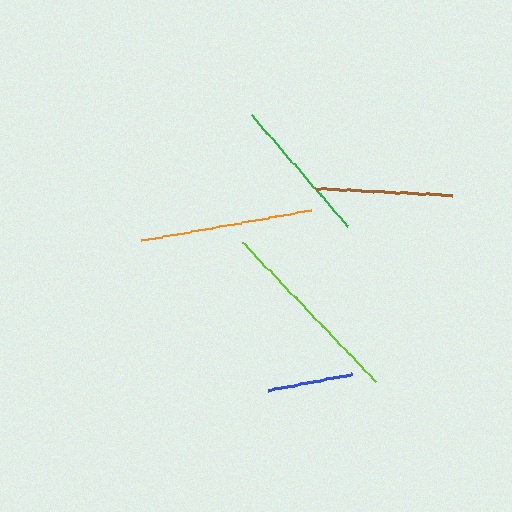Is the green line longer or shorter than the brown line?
The green line is longer than the brown line.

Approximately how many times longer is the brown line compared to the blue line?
The brown line is approximately 1.6 times the length of the blue line.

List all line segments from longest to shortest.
From longest to shortest: lime, orange, green, brown, blue.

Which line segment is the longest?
The lime line is the longest at approximately 193 pixels.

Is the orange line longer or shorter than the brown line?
The orange line is longer than the brown line.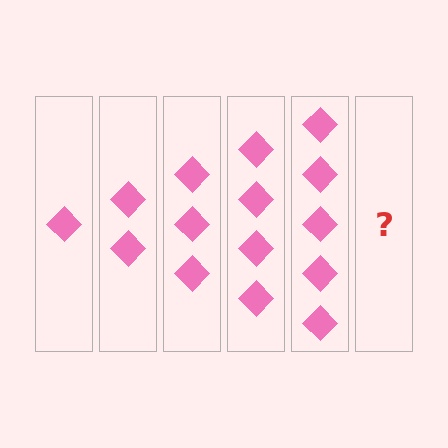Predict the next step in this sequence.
The next step is 6 diamonds.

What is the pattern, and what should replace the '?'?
The pattern is that each step adds one more diamond. The '?' should be 6 diamonds.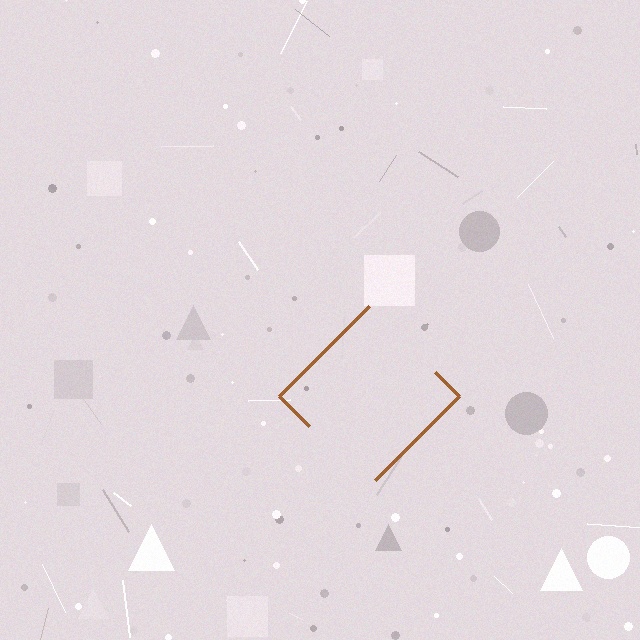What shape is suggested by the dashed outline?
The dashed outline suggests a diamond.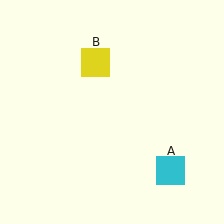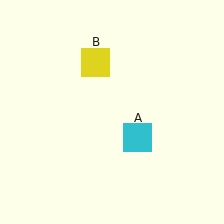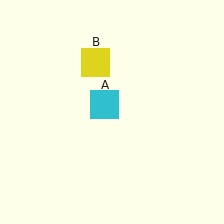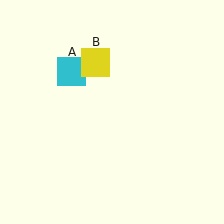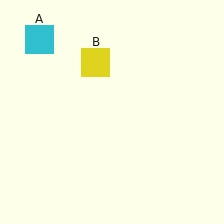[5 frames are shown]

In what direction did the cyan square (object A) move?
The cyan square (object A) moved up and to the left.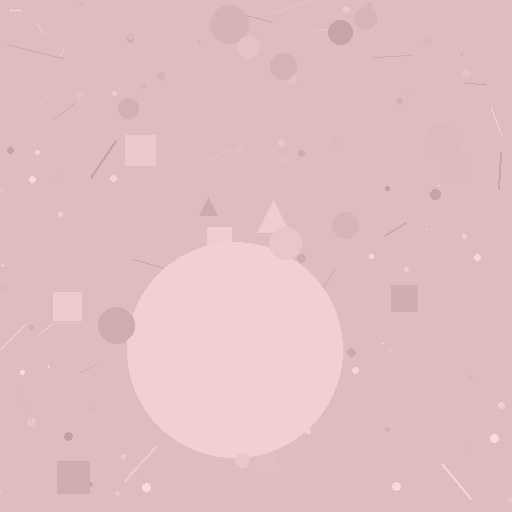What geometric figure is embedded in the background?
A circle is embedded in the background.